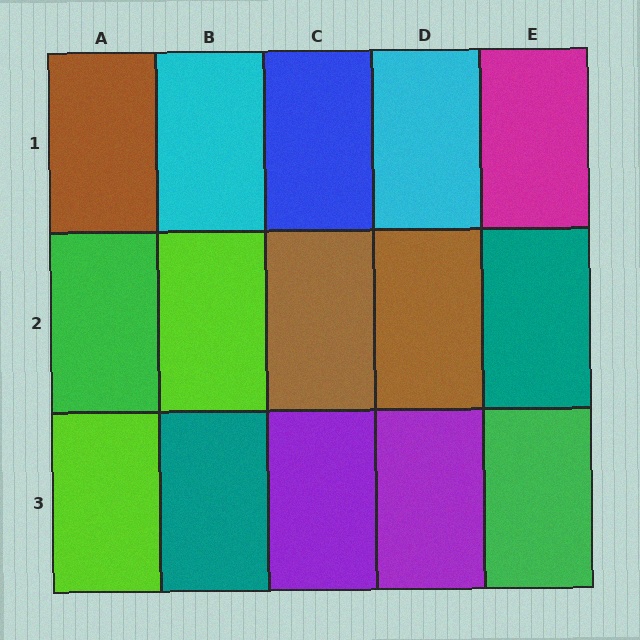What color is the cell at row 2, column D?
Brown.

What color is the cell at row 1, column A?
Brown.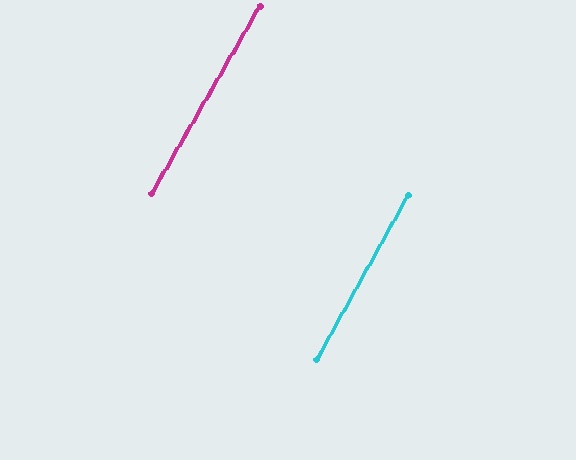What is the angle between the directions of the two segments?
Approximately 1 degree.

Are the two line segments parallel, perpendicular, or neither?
Parallel — their directions differ by only 1.2°.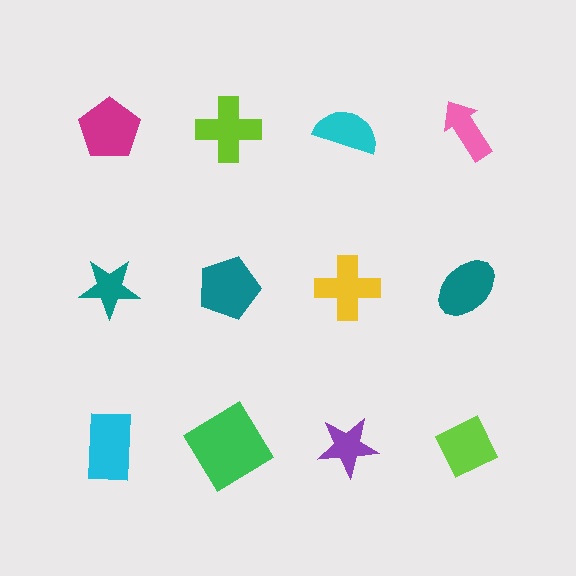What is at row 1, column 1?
A magenta pentagon.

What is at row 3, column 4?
A lime diamond.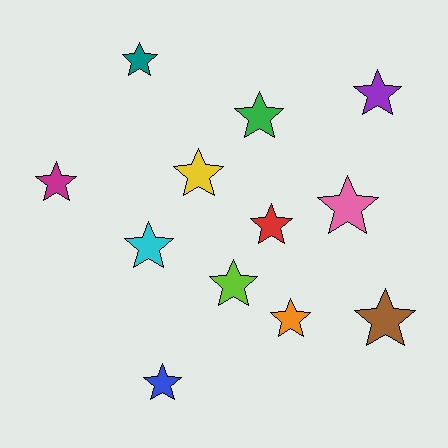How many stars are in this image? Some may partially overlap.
There are 12 stars.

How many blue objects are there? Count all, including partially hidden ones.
There is 1 blue object.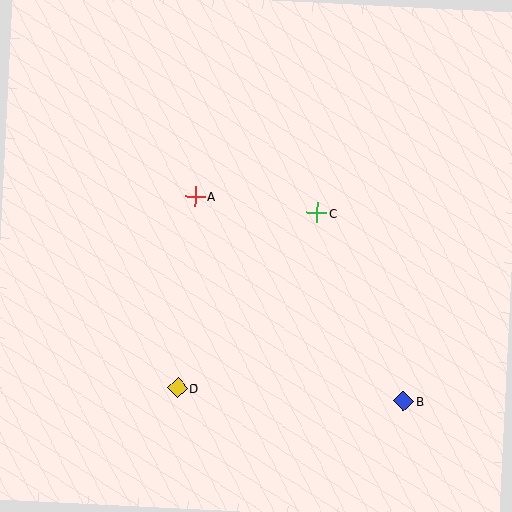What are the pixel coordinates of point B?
Point B is at (404, 401).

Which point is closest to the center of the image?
Point C at (317, 212) is closest to the center.